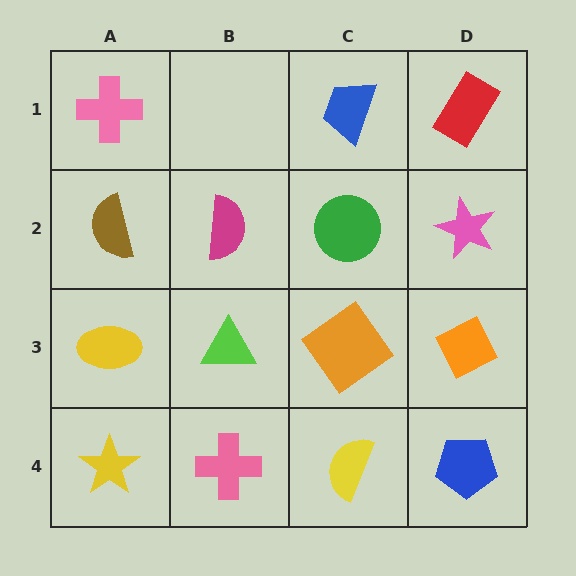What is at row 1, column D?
A red rectangle.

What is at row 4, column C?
A yellow semicircle.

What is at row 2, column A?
A brown semicircle.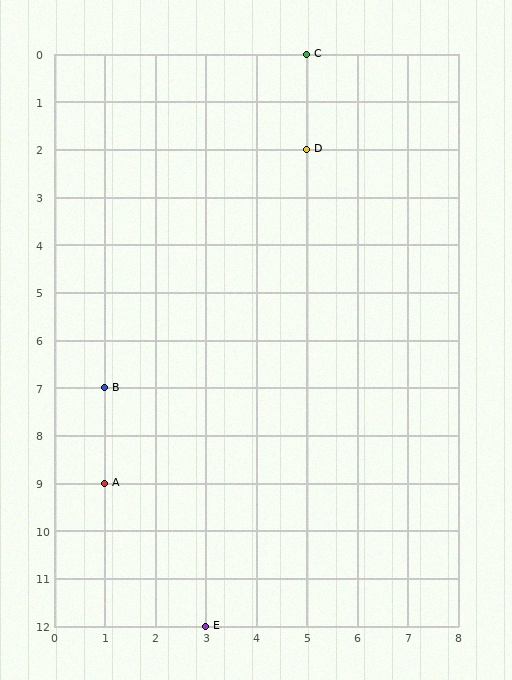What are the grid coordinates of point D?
Point D is at grid coordinates (5, 2).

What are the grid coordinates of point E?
Point E is at grid coordinates (3, 12).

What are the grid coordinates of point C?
Point C is at grid coordinates (5, 0).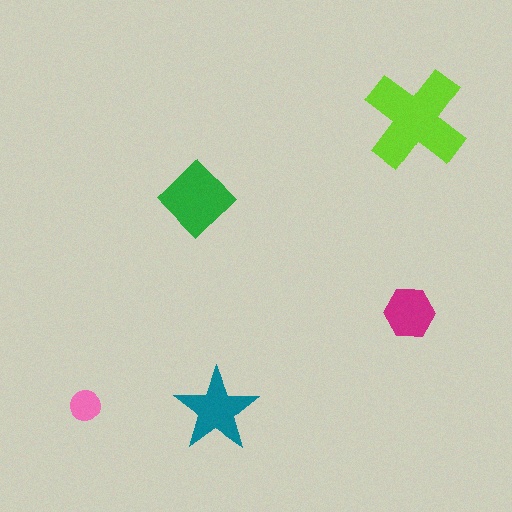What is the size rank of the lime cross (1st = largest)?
1st.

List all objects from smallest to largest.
The pink circle, the magenta hexagon, the teal star, the green diamond, the lime cross.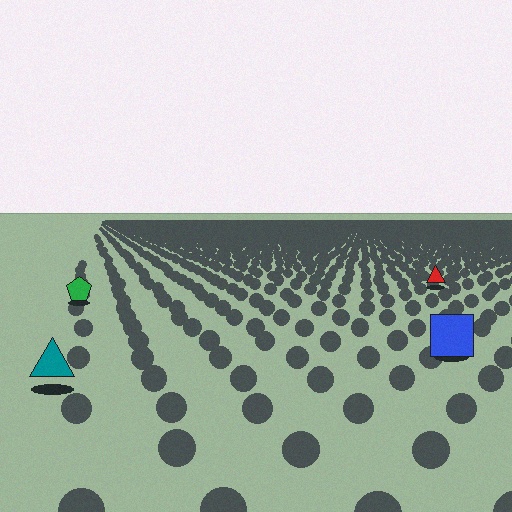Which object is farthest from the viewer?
The red triangle is farthest from the viewer. It appears smaller and the ground texture around it is denser.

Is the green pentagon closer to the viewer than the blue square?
No. The blue square is closer — you can tell from the texture gradient: the ground texture is coarser near it.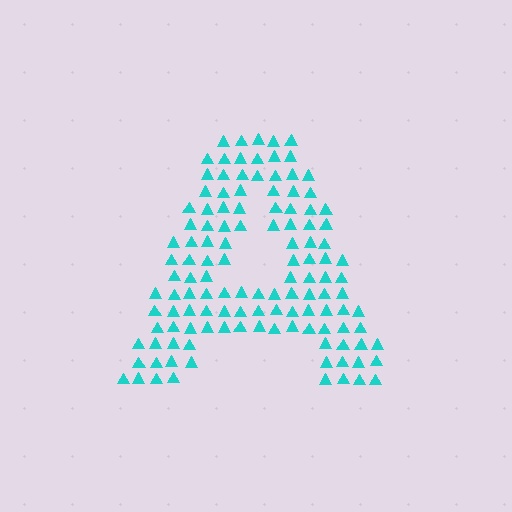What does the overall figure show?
The overall figure shows the letter A.